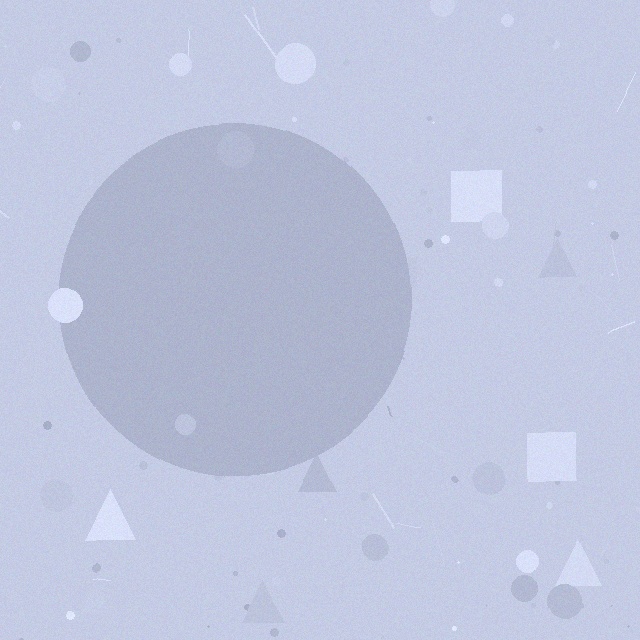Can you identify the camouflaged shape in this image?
The camouflaged shape is a circle.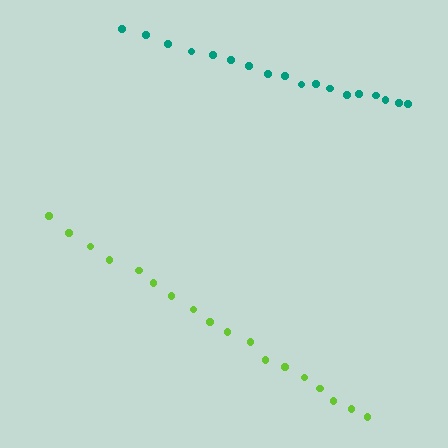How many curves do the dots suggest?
There are 2 distinct paths.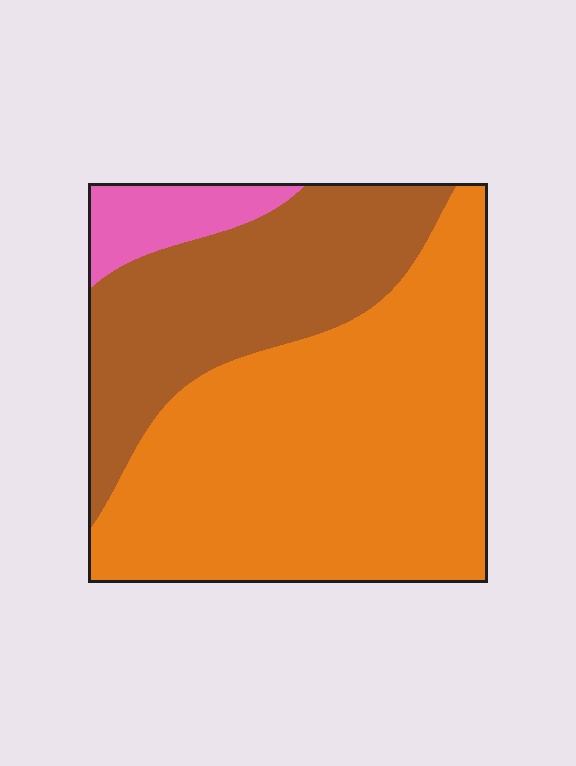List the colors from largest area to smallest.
From largest to smallest: orange, brown, pink.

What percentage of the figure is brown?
Brown takes up about one third (1/3) of the figure.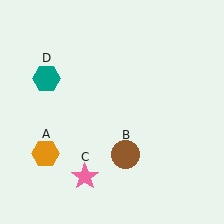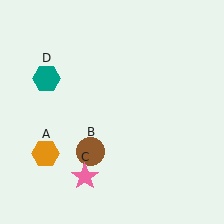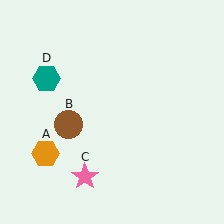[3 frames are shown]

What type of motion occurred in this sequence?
The brown circle (object B) rotated clockwise around the center of the scene.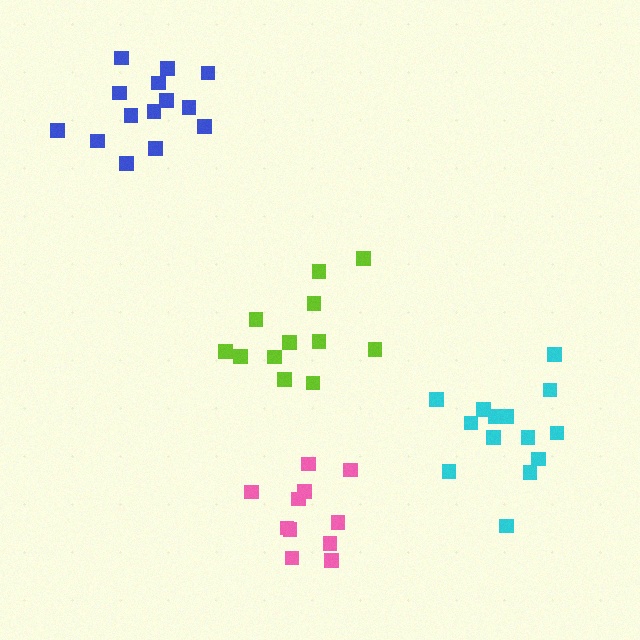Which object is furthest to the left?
The blue cluster is leftmost.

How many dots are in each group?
Group 1: 12 dots, Group 2: 11 dots, Group 3: 14 dots, Group 4: 14 dots (51 total).